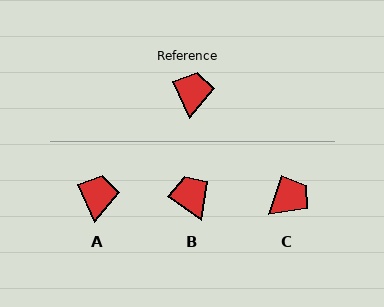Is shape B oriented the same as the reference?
No, it is off by about 31 degrees.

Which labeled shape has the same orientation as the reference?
A.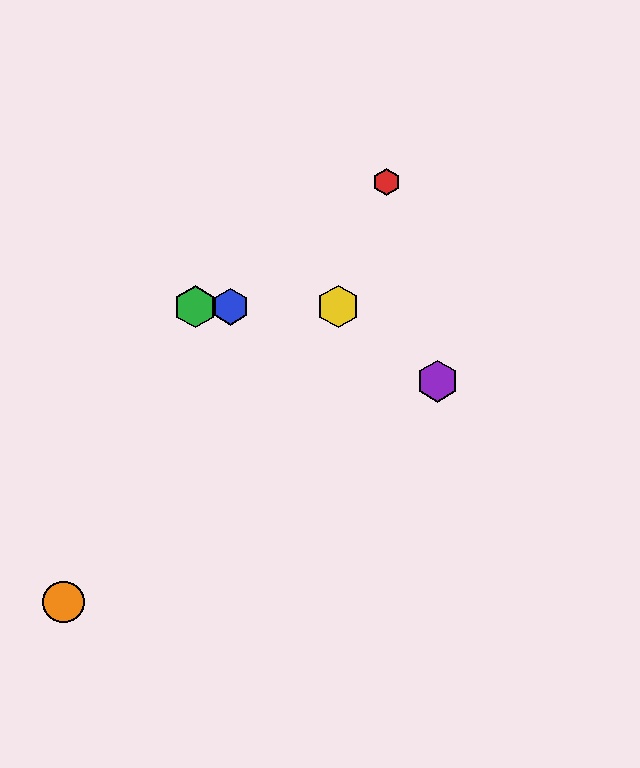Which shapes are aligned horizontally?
The blue hexagon, the green hexagon, the yellow hexagon are aligned horizontally.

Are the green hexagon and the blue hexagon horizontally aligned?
Yes, both are at y≈307.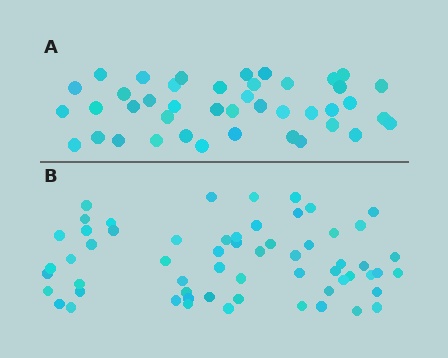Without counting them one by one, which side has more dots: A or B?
Region B (the bottom region) has more dots.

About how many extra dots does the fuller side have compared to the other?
Region B has approximately 20 more dots than region A.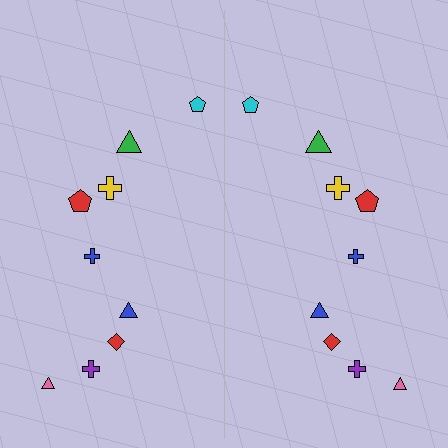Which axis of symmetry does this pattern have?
The pattern has a vertical axis of symmetry running through the center of the image.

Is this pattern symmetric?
Yes, this pattern has bilateral (reflection) symmetry.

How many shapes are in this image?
There are 18 shapes in this image.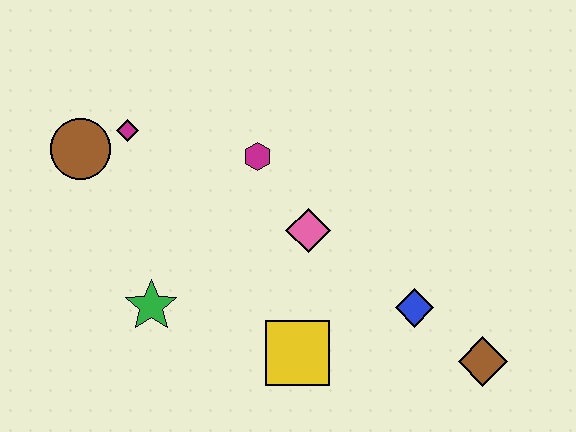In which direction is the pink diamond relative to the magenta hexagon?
The pink diamond is below the magenta hexagon.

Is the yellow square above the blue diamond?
No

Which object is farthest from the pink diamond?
The brown circle is farthest from the pink diamond.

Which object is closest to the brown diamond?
The blue diamond is closest to the brown diamond.